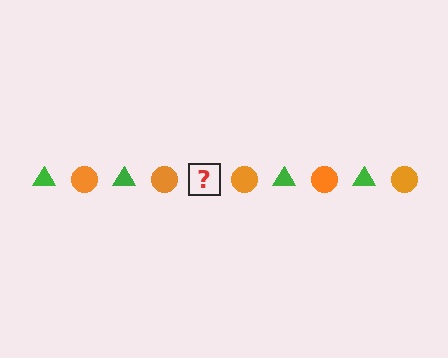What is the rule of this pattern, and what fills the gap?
The rule is that the pattern alternates between green triangle and orange circle. The gap should be filled with a green triangle.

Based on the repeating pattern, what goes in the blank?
The blank should be a green triangle.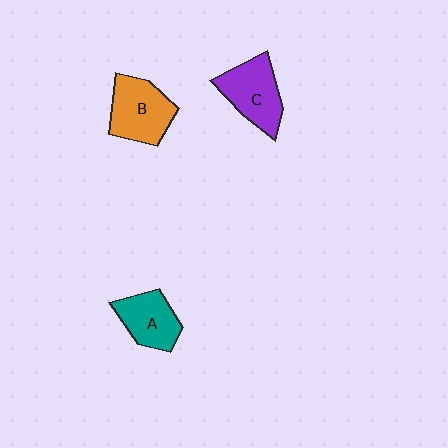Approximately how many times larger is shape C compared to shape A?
Approximately 1.2 times.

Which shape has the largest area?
Shape B (orange).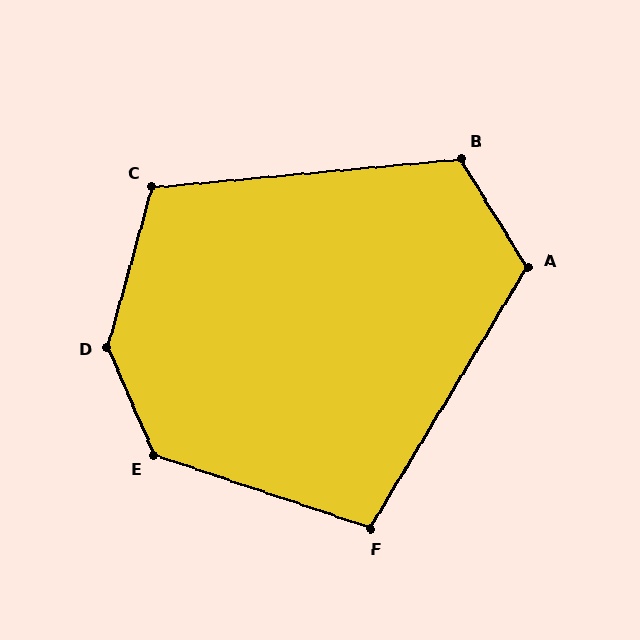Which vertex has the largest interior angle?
D, at approximately 141 degrees.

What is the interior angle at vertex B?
Approximately 116 degrees (obtuse).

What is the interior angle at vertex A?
Approximately 117 degrees (obtuse).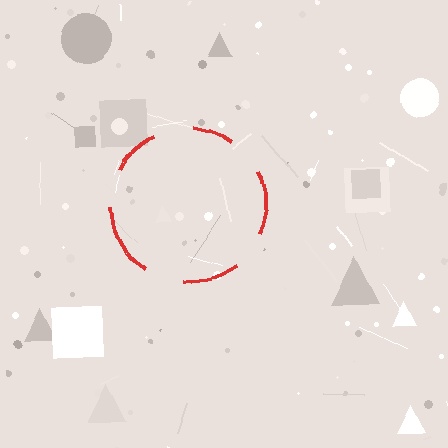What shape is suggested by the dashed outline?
The dashed outline suggests a circle.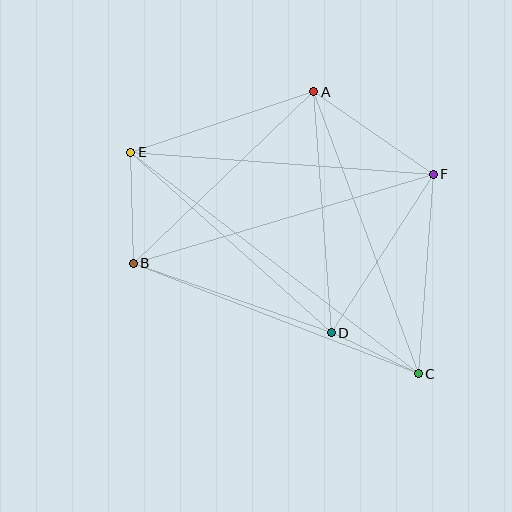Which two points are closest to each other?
Points C and D are closest to each other.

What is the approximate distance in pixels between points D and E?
The distance between D and E is approximately 270 pixels.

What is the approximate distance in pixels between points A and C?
The distance between A and C is approximately 301 pixels.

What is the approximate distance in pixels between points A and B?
The distance between A and B is approximately 249 pixels.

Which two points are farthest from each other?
Points C and E are farthest from each other.